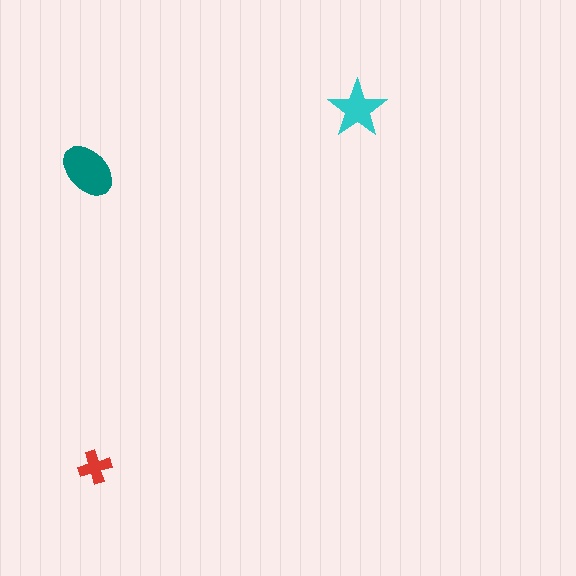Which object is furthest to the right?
The cyan star is rightmost.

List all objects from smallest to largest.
The red cross, the cyan star, the teal ellipse.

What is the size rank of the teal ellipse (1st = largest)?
1st.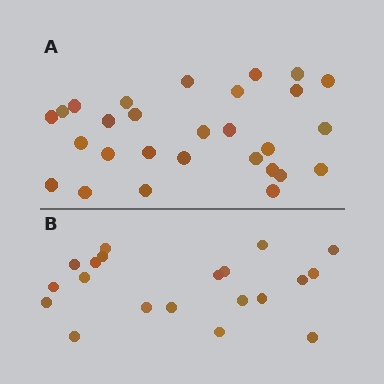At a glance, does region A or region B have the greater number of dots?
Region A (the top region) has more dots.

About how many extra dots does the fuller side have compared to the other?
Region A has roughly 8 or so more dots than region B.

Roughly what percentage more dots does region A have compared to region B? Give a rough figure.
About 40% more.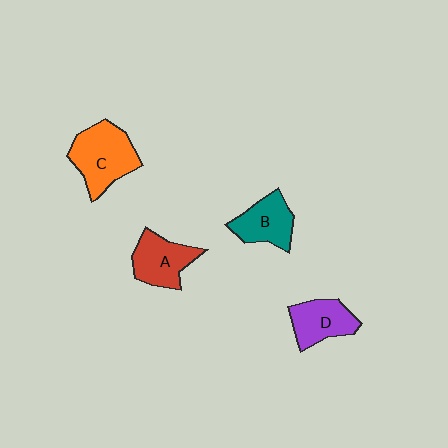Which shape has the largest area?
Shape C (orange).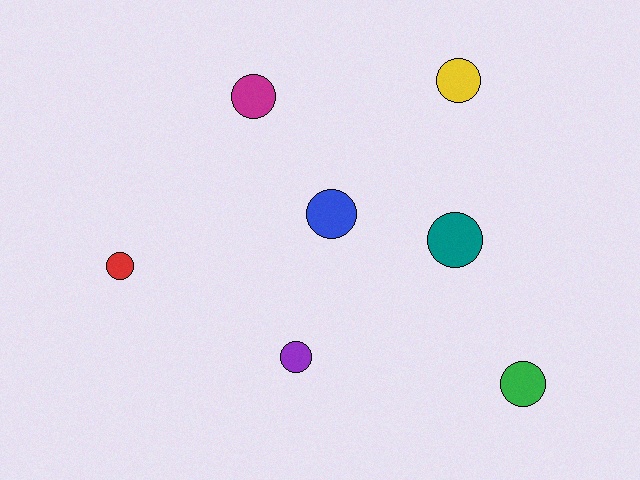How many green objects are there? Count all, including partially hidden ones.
There is 1 green object.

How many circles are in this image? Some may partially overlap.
There are 7 circles.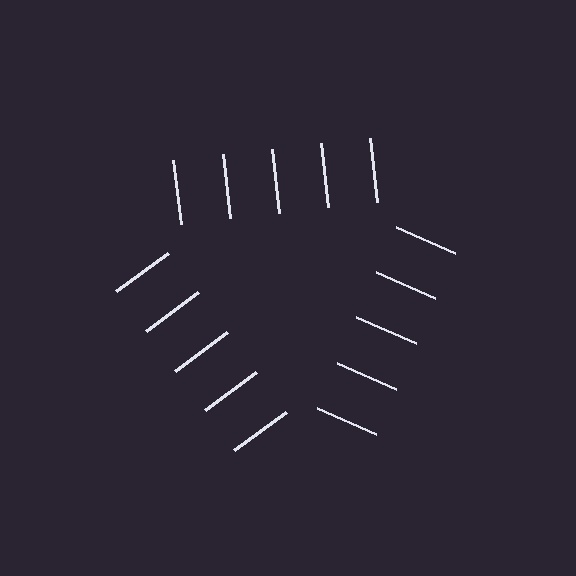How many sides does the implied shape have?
3 sides — the line-ends trace a triangle.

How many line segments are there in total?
15 — 5 along each of the 3 edges.